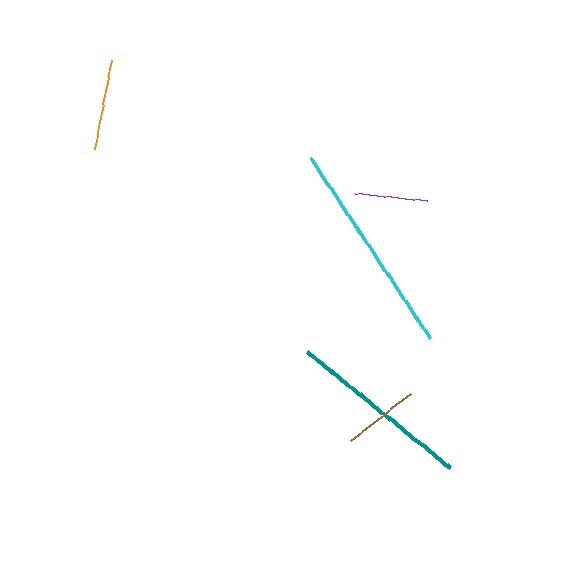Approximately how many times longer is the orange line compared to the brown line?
The orange line is approximately 1.2 times the length of the brown line.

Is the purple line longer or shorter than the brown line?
The brown line is longer than the purple line.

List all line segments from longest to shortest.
From longest to shortest: cyan, teal, orange, brown, purple.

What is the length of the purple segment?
The purple segment is approximately 72 pixels long.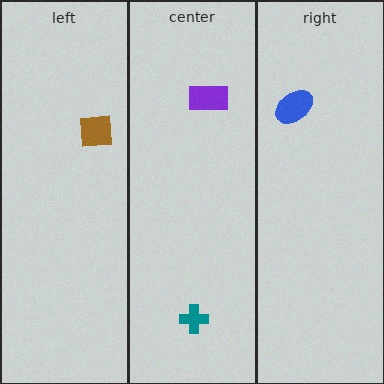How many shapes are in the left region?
1.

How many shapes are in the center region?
2.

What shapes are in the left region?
The brown square.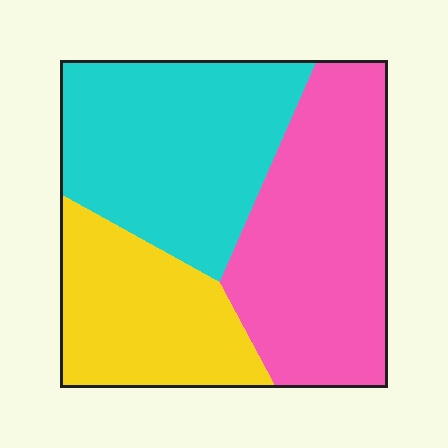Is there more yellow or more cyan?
Cyan.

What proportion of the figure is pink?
Pink takes up between a quarter and a half of the figure.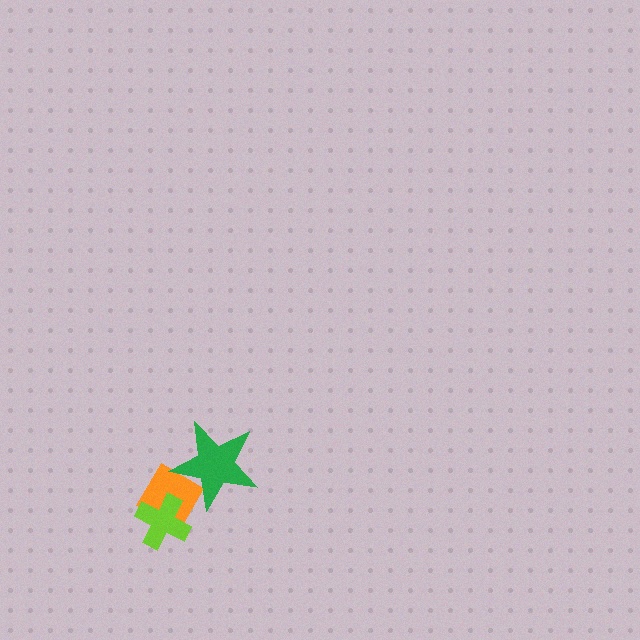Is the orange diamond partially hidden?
Yes, it is partially covered by another shape.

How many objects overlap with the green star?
1 object overlaps with the green star.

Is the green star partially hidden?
No, no other shape covers it.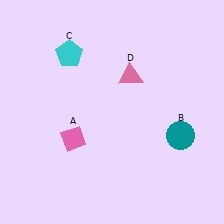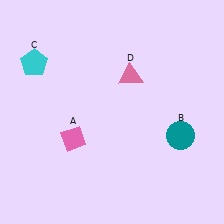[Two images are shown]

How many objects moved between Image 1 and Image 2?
1 object moved between the two images.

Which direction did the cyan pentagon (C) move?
The cyan pentagon (C) moved left.